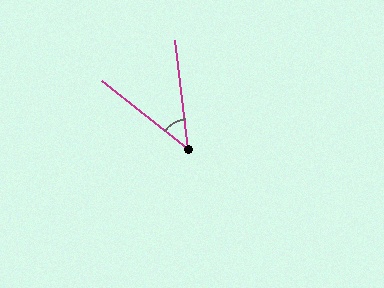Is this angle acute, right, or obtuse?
It is acute.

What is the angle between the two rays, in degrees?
Approximately 45 degrees.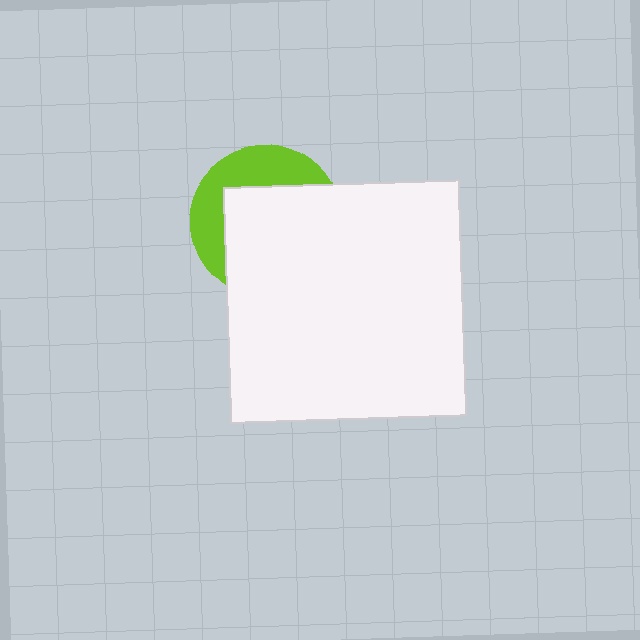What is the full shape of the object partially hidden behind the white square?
The partially hidden object is a lime circle.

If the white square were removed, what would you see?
You would see the complete lime circle.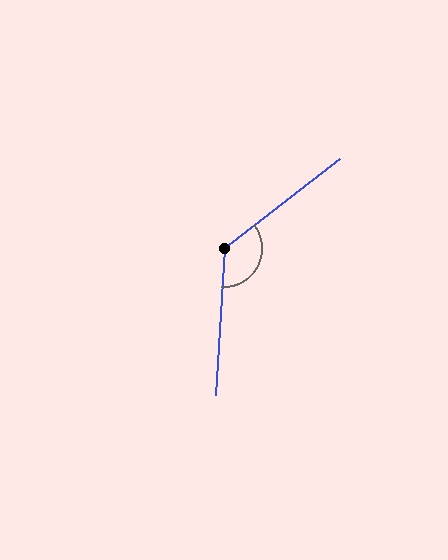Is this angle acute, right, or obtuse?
It is obtuse.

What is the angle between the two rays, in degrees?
Approximately 131 degrees.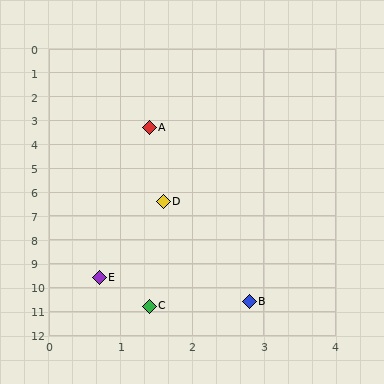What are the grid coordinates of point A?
Point A is at approximately (1.4, 3.3).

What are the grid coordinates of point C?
Point C is at approximately (1.4, 10.8).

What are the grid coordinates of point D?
Point D is at approximately (1.6, 6.4).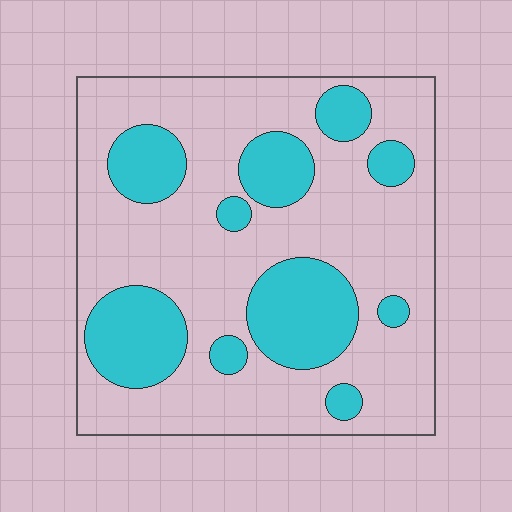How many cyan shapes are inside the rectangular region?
10.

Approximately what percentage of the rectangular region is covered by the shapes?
Approximately 30%.